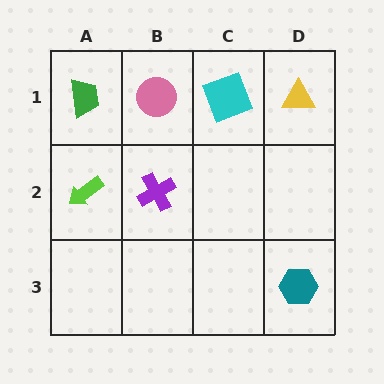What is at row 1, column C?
A cyan square.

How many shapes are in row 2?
2 shapes.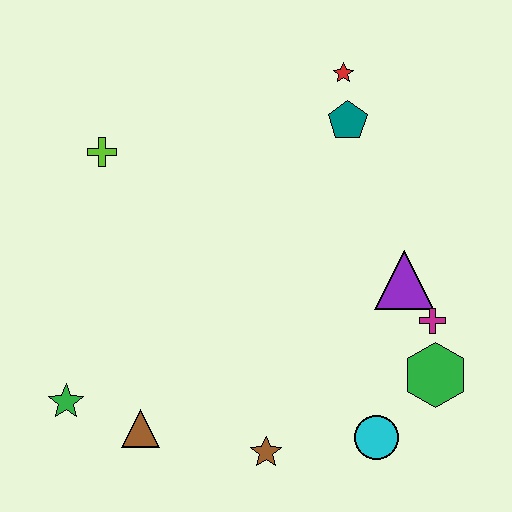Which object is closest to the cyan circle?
The green hexagon is closest to the cyan circle.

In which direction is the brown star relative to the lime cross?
The brown star is below the lime cross.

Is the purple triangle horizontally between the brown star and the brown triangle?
No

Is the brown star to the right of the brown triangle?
Yes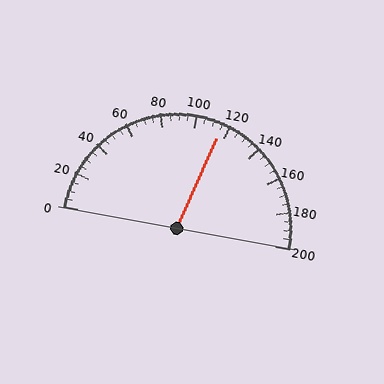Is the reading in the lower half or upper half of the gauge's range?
The reading is in the upper half of the range (0 to 200).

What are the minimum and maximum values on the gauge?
The gauge ranges from 0 to 200.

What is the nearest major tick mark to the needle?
The nearest major tick mark is 120.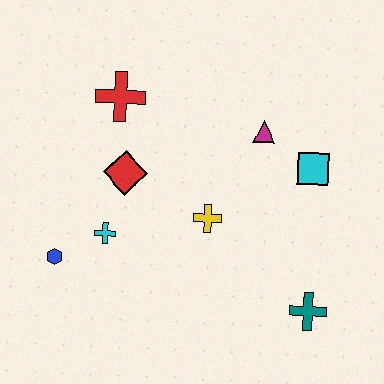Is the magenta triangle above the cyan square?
Yes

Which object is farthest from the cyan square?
The blue hexagon is farthest from the cyan square.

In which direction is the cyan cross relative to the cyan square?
The cyan cross is to the left of the cyan square.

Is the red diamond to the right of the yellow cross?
No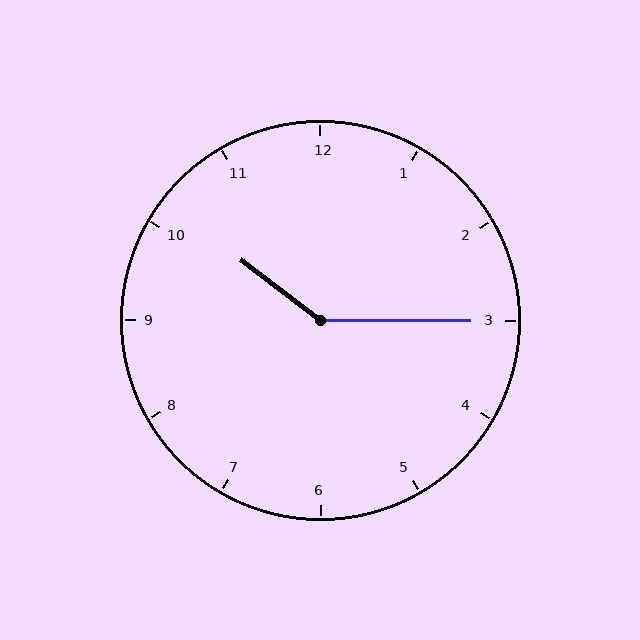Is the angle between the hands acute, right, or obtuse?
It is obtuse.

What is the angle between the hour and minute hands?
Approximately 142 degrees.